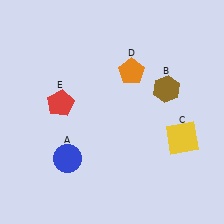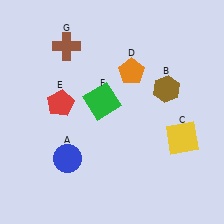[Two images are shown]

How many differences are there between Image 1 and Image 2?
There are 2 differences between the two images.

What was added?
A green square (F), a brown cross (G) were added in Image 2.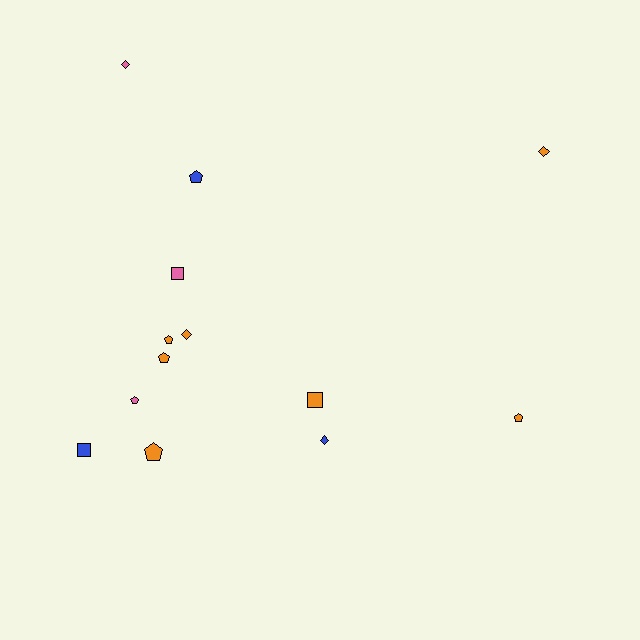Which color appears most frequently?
Orange, with 7 objects.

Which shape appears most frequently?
Pentagon, with 6 objects.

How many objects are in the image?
There are 13 objects.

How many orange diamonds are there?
There are 2 orange diamonds.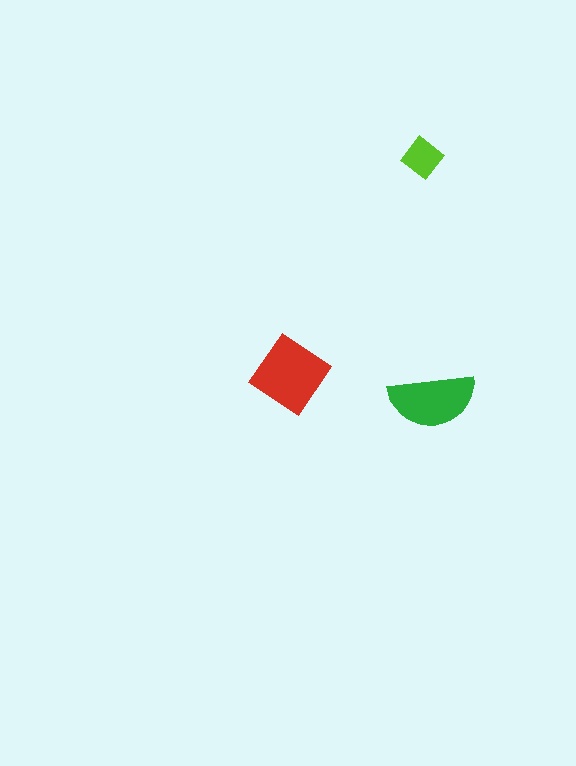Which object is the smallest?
The lime diamond.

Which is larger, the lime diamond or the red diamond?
The red diamond.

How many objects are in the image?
There are 3 objects in the image.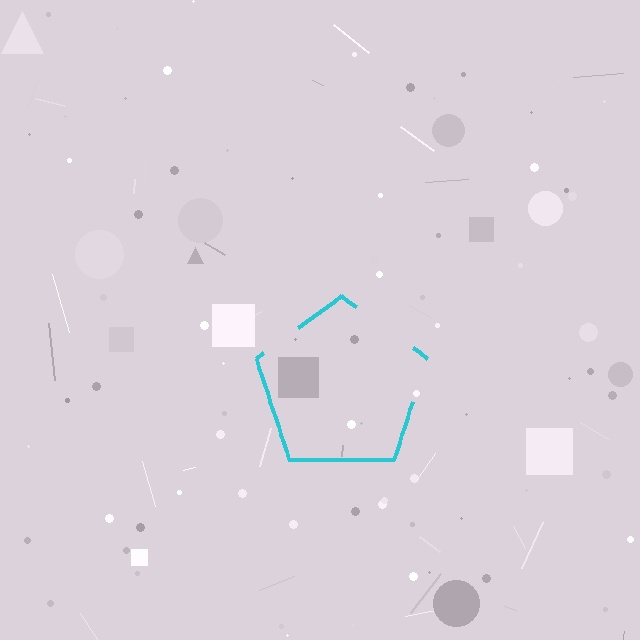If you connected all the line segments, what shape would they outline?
They would outline a pentagon.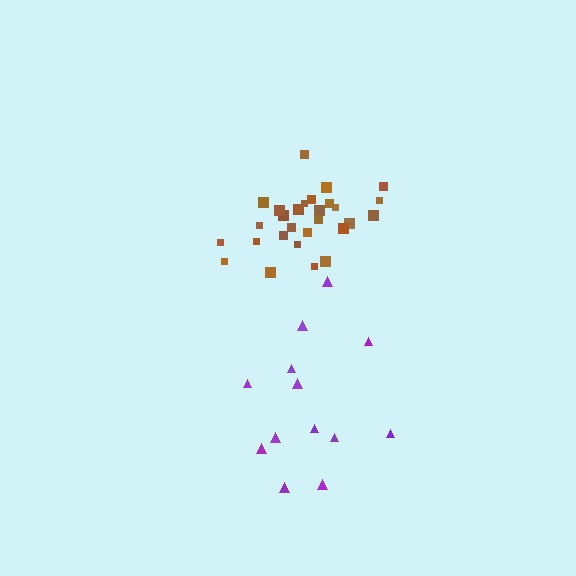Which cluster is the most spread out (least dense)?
Purple.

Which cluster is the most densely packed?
Brown.